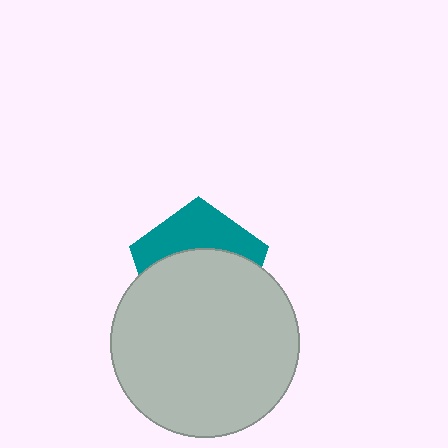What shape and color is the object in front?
The object in front is a light gray circle.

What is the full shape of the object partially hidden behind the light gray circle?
The partially hidden object is a teal pentagon.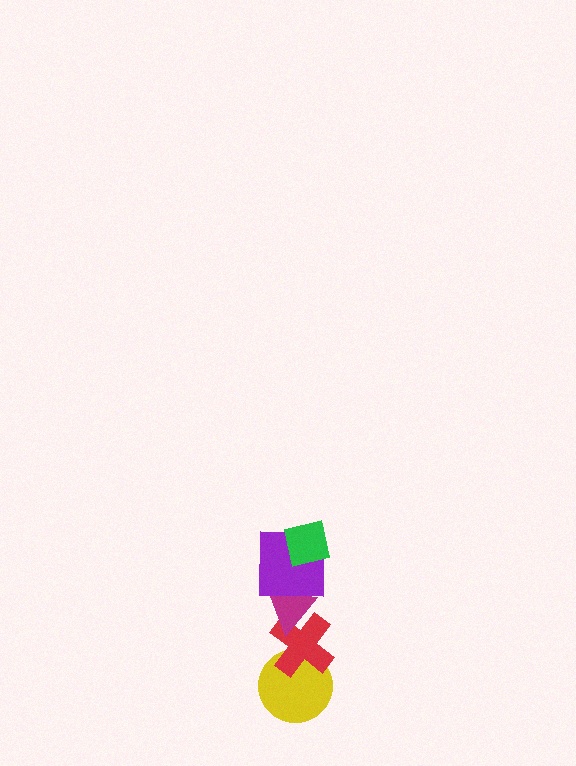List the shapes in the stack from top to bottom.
From top to bottom: the green square, the purple square, the magenta triangle, the red cross, the yellow circle.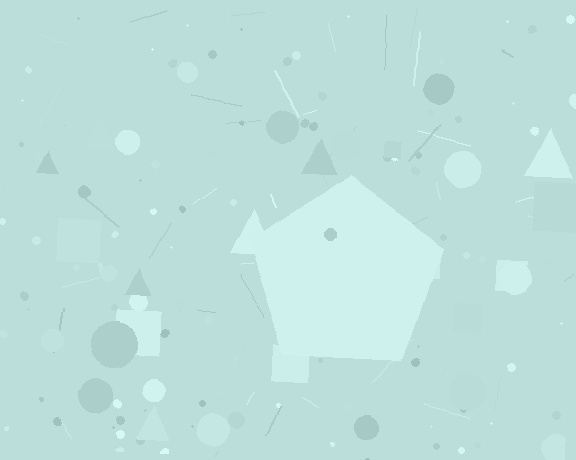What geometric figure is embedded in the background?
A pentagon is embedded in the background.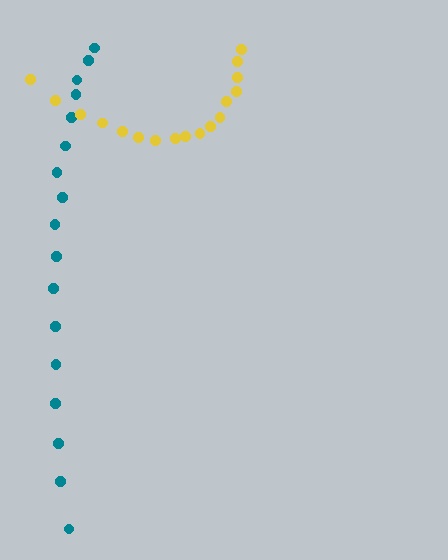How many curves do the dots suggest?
There are 2 distinct paths.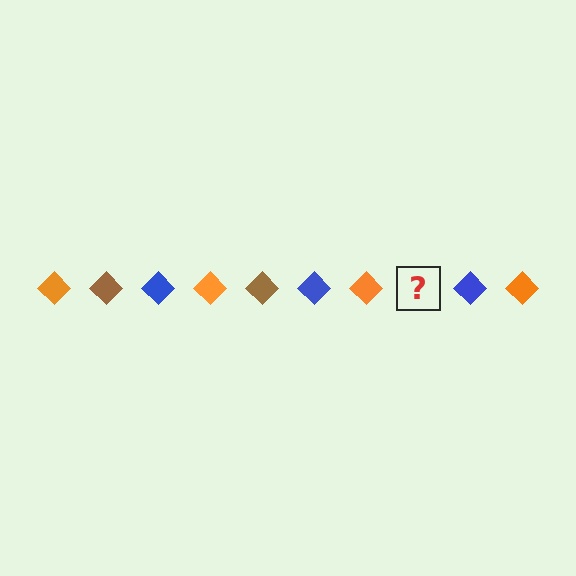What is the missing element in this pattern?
The missing element is a brown diamond.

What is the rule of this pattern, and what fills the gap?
The rule is that the pattern cycles through orange, brown, blue diamonds. The gap should be filled with a brown diamond.